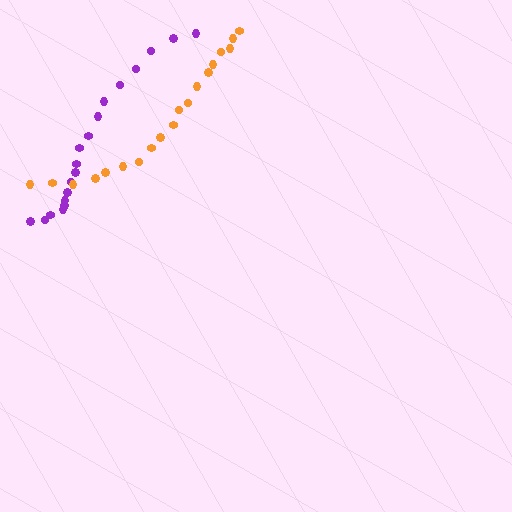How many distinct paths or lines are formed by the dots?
There are 2 distinct paths.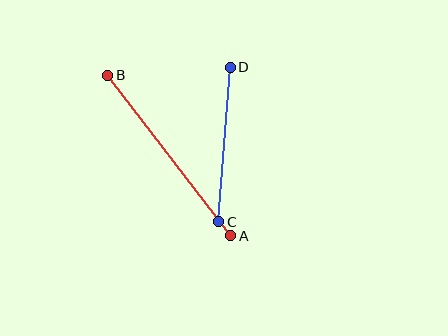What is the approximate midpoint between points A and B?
The midpoint is at approximately (169, 155) pixels.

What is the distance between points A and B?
The distance is approximately 202 pixels.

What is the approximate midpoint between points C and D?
The midpoint is at approximately (224, 144) pixels.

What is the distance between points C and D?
The distance is approximately 155 pixels.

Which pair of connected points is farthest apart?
Points A and B are farthest apart.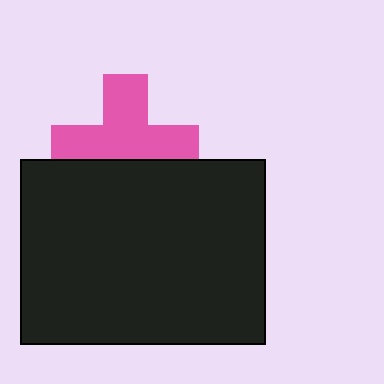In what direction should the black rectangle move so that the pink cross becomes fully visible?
The black rectangle should move down. That is the shortest direction to clear the overlap and leave the pink cross fully visible.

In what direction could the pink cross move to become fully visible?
The pink cross could move up. That would shift it out from behind the black rectangle entirely.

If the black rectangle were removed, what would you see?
You would see the complete pink cross.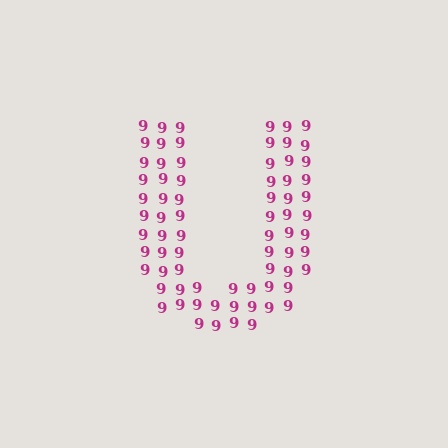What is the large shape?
The large shape is the letter U.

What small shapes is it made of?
It is made of small digit 9's.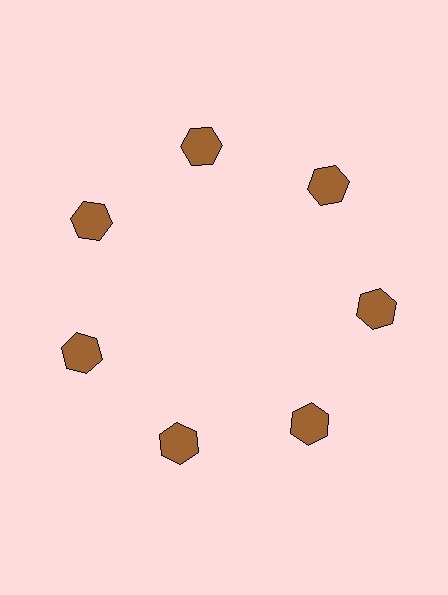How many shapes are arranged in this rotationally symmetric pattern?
There are 7 shapes, arranged in 7 groups of 1.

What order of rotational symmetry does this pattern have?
This pattern has 7-fold rotational symmetry.